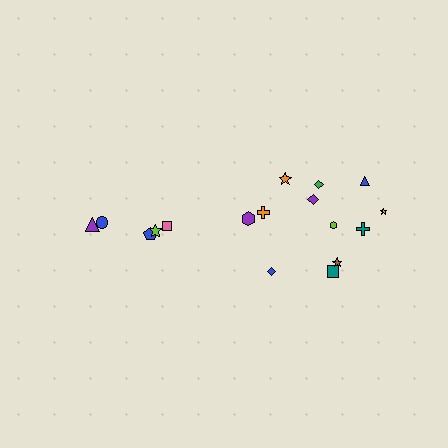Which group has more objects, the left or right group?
The right group.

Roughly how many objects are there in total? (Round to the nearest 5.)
Roughly 15 objects in total.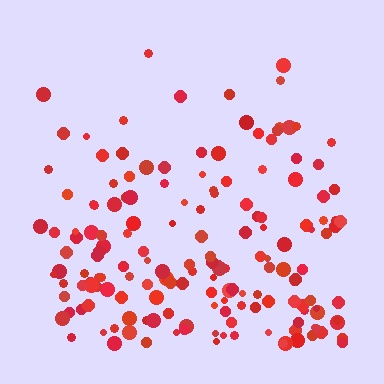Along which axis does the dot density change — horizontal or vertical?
Vertical.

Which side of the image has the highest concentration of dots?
The bottom.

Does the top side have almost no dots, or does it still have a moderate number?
Still a moderate number, just noticeably fewer than the bottom.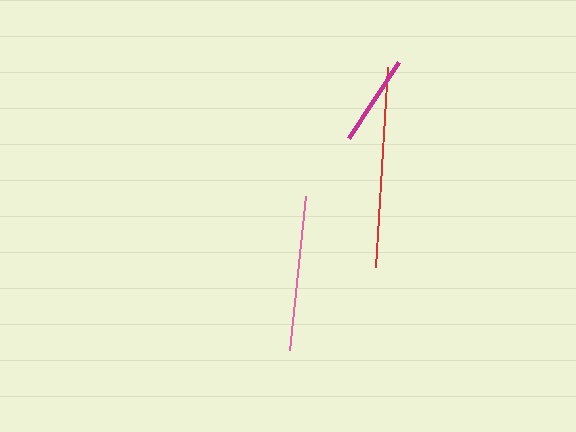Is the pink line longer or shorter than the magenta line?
The pink line is longer than the magenta line.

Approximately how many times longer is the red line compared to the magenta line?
The red line is approximately 2.2 times the length of the magenta line.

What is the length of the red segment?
The red segment is approximately 200 pixels long.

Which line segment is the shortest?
The magenta line is the shortest at approximately 91 pixels.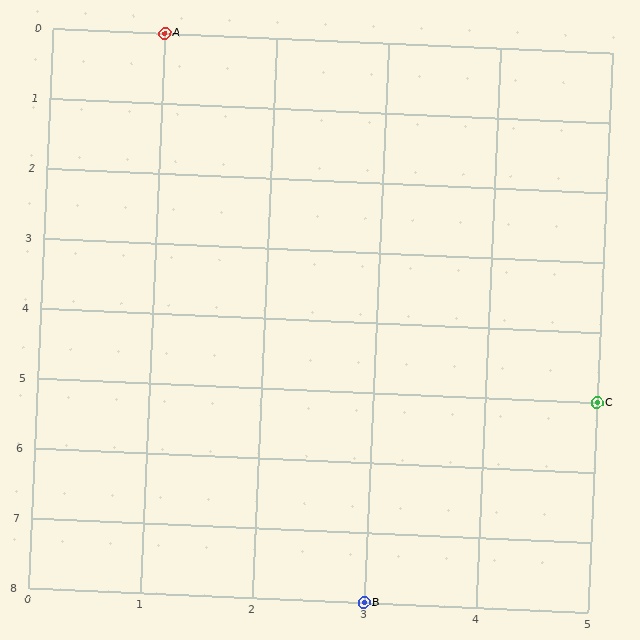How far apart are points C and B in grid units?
Points C and B are 2 columns and 3 rows apart (about 3.6 grid units diagonally).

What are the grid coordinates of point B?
Point B is at grid coordinates (3, 8).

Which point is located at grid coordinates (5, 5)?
Point C is at (5, 5).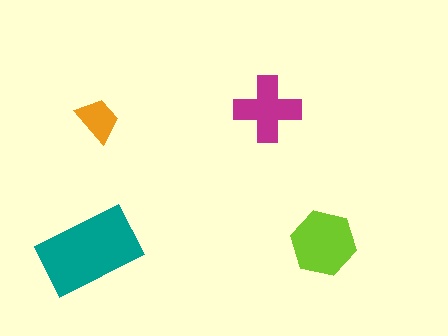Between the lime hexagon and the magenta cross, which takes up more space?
The lime hexagon.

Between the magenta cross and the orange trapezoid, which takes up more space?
The magenta cross.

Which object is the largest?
The teal rectangle.